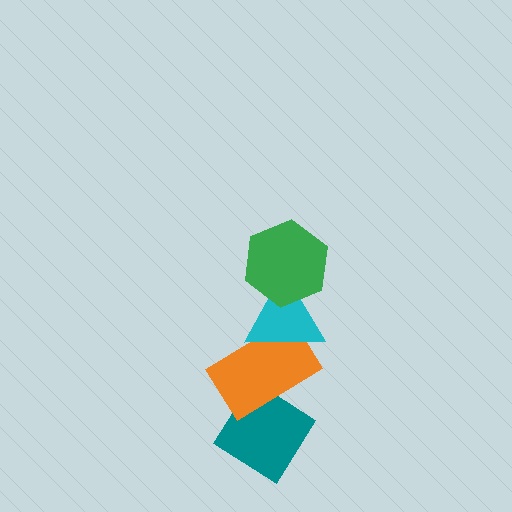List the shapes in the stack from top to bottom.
From top to bottom: the green hexagon, the cyan triangle, the orange rectangle, the teal diamond.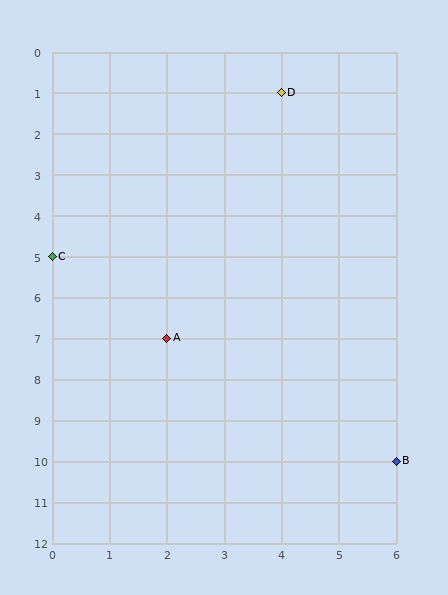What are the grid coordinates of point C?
Point C is at grid coordinates (0, 5).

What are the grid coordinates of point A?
Point A is at grid coordinates (2, 7).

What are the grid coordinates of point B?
Point B is at grid coordinates (6, 10).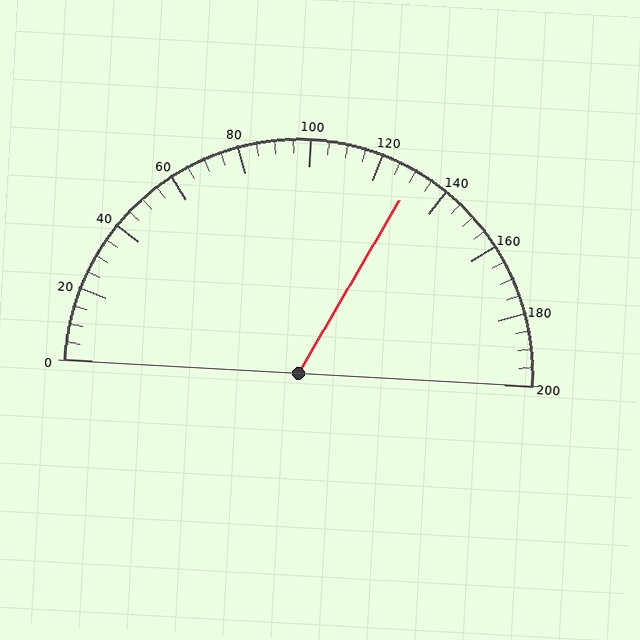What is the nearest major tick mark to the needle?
The nearest major tick mark is 120.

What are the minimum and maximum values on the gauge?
The gauge ranges from 0 to 200.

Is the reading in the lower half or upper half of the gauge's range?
The reading is in the upper half of the range (0 to 200).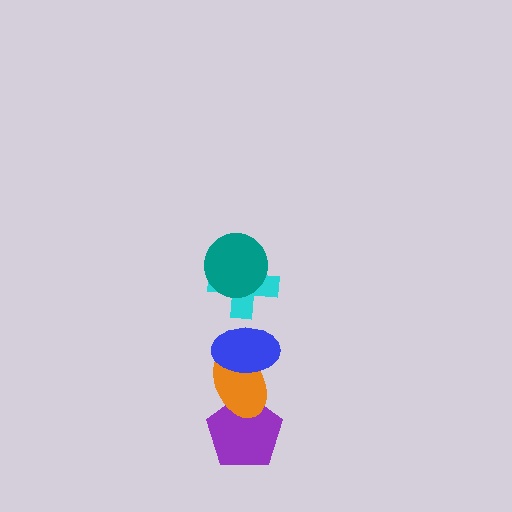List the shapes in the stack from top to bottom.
From top to bottom: the teal circle, the cyan cross, the blue ellipse, the orange ellipse, the purple pentagon.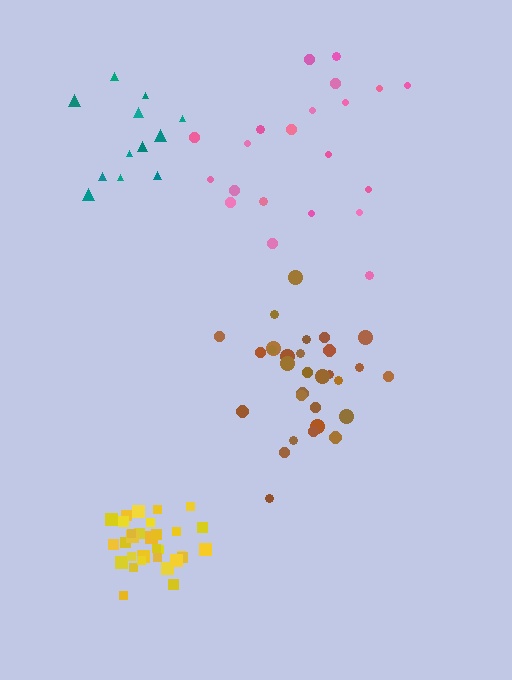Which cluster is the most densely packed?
Yellow.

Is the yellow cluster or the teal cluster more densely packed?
Yellow.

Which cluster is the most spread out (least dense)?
Pink.